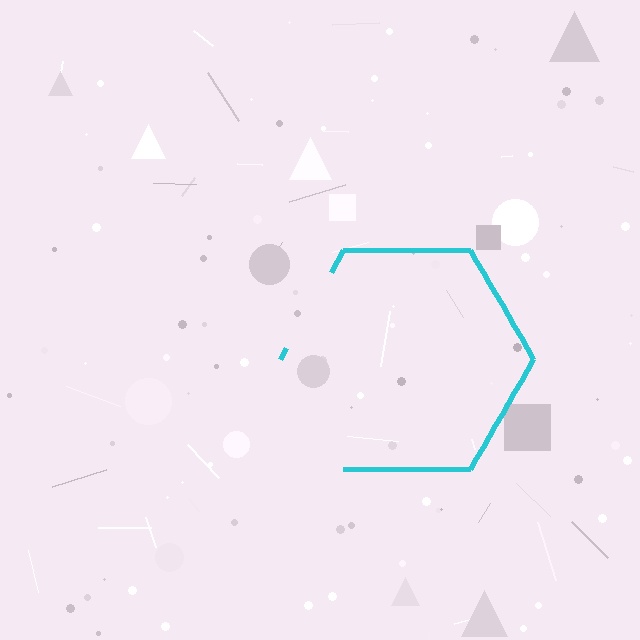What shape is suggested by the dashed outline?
The dashed outline suggests a hexagon.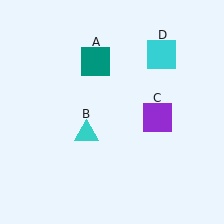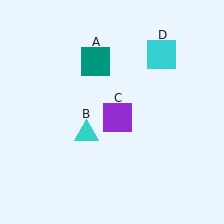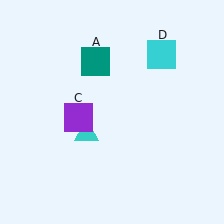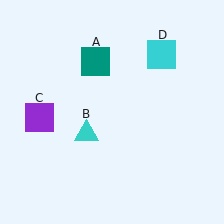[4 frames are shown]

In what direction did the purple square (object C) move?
The purple square (object C) moved left.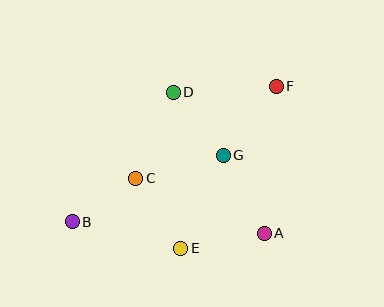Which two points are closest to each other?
Points B and C are closest to each other.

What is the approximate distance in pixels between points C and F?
The distance between C and F is approximately 168 pixels.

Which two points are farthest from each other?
Points B and F are farthest from each other.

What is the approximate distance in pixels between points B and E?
The distance between B and E is approximately 112 pixels.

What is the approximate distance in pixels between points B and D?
The distance between B and D is approximately 164 pixels.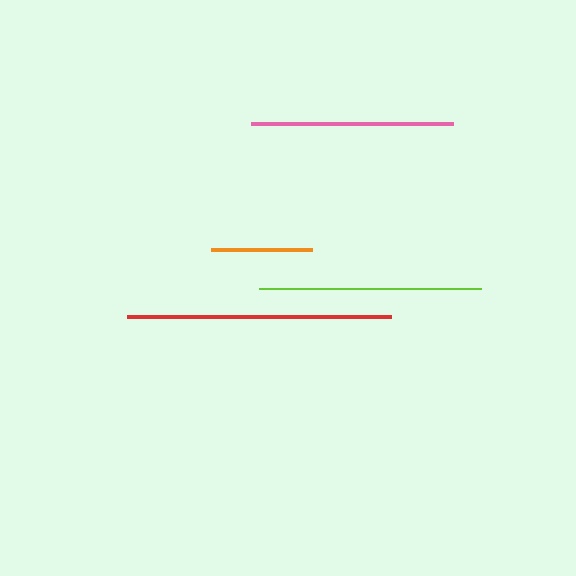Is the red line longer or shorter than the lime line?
The red line is longer than the lime line.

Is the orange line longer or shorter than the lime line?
The lime line is longer than the orange line.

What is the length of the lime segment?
The lime segment is approximately 222 pixels long.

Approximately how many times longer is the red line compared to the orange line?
The red line is approximately 2.6 times the length of the orange line.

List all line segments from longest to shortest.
From longest to shortest: red, lime, pink, orange.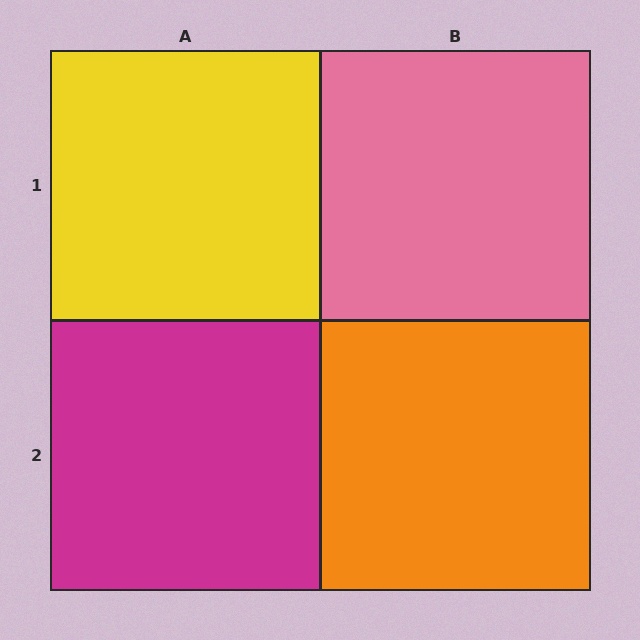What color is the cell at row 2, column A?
Magenta.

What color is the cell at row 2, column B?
Orange.